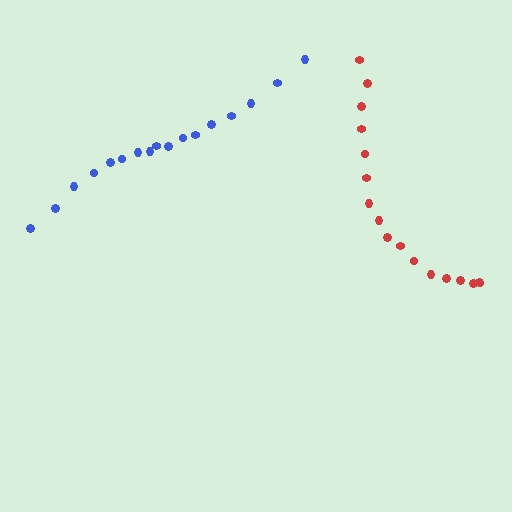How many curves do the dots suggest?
There are 2 distinct paths.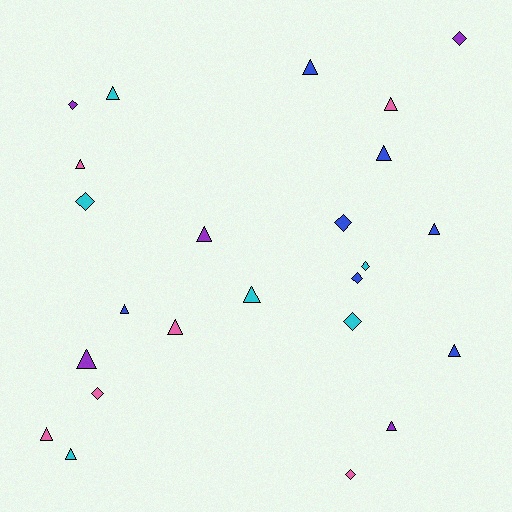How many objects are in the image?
There are 24 objects.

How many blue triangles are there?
There are 5 blue triangles.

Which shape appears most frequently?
Triangle, with 15 objects.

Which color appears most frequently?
Blue, with 7 objects.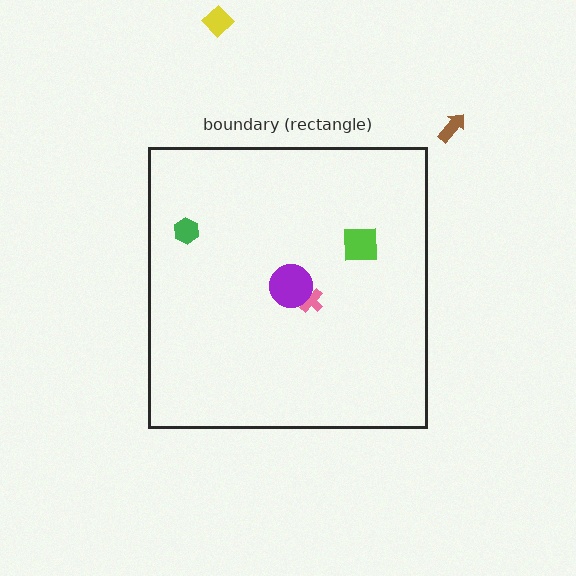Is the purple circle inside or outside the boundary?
Inside.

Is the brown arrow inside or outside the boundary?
Outside.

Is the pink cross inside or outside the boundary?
Inside.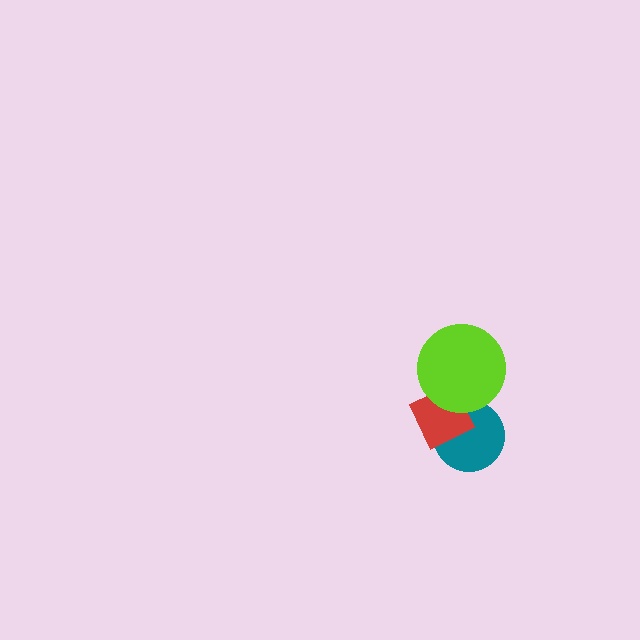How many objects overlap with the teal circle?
2 objects overlap with the teal circle.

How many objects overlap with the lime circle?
2 objects overlap with the lime circle.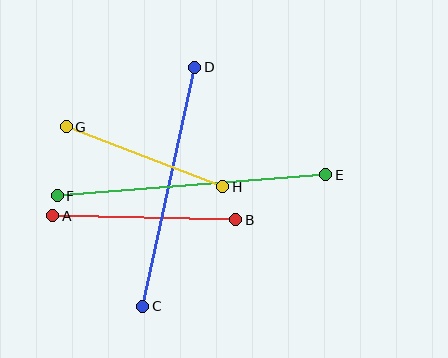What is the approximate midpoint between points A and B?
The midpoint is at approximately (144, 218) pixels.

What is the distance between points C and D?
The distance is approximately 244 pixels.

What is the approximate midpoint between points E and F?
The midpoint is at approximately (192, 185) pixels.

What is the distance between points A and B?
The distance is approximately 183 pixels.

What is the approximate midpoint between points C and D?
The midpoint is at approximately (169, 187) pixels.